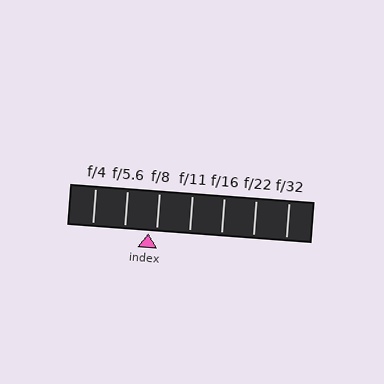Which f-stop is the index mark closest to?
The index mark is closest to f/8.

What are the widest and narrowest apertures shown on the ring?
The widest aperture shown is f/4 and the narrowest is f/32.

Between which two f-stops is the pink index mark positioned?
The index mark is between f/5.6 and f/8.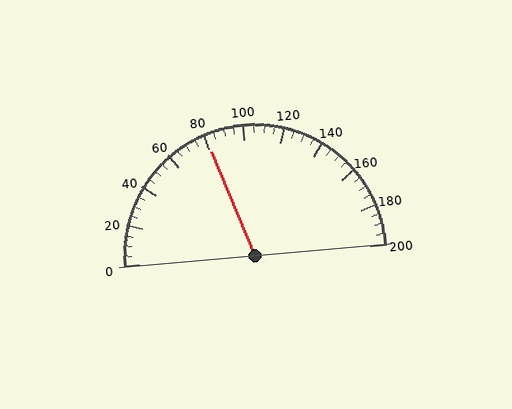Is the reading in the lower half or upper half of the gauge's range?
The reading is in the lower half of the range (0 to 200).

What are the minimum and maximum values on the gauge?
The gauge ranges from 0 to 200.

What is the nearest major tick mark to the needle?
The nearest major tick mark is 80.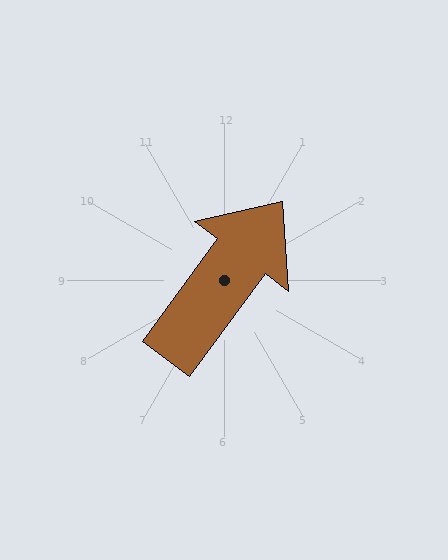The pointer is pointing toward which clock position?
Roughly 1 o'clock.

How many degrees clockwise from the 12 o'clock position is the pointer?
Approximately 37 degrees.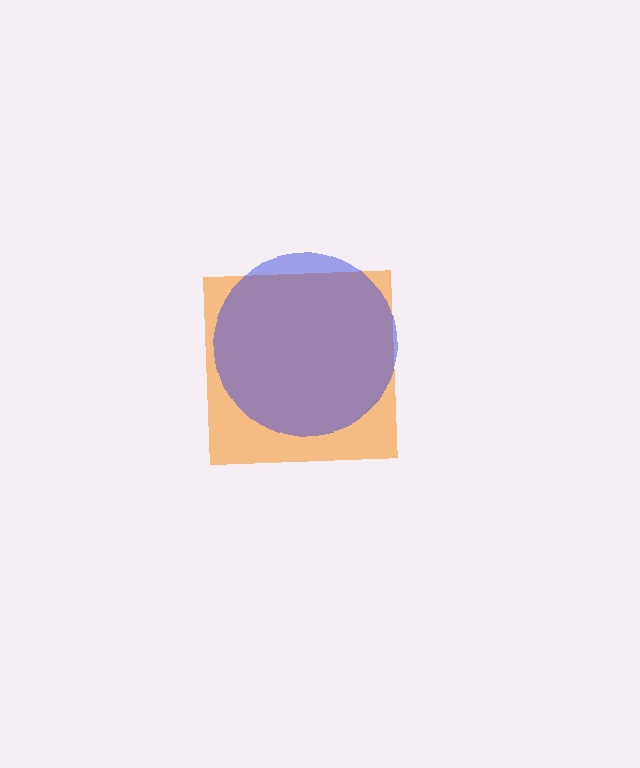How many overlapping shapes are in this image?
There are 2 overlapping shapes in the image.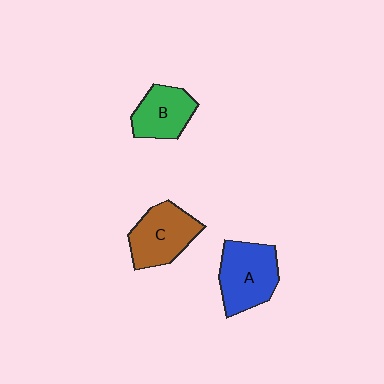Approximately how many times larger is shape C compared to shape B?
Approximately 1.2 times.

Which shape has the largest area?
Shape A (blue).